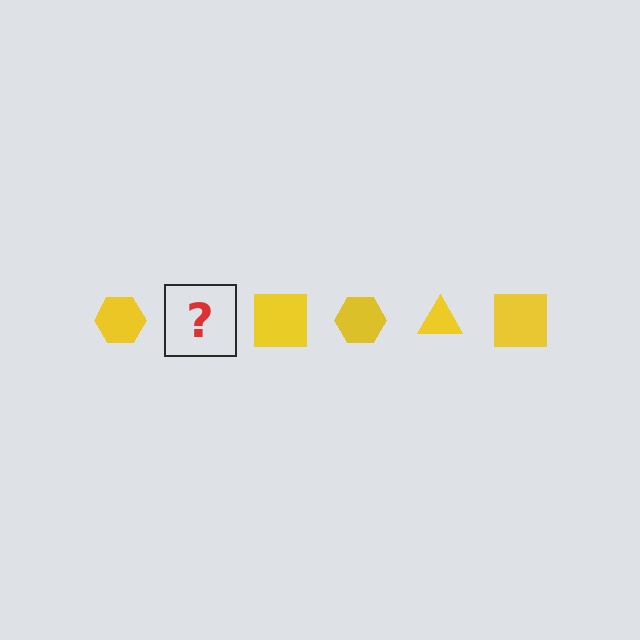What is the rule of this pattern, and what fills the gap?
The rule is that the pattern cycles through hexagon, triangle, square shapes in yellow. The gap should be filled with a yellow triangle.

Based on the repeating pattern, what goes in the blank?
The blank should be a yellow triangle.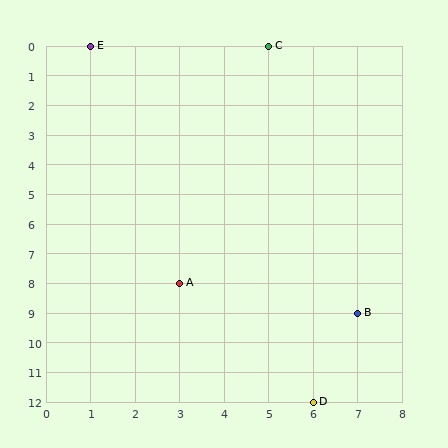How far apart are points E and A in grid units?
Points E and A are 2 columns and 8 rows apart (about 8.2 grid units diagonally).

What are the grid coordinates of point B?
Point B is at grid coordinates (7, 9).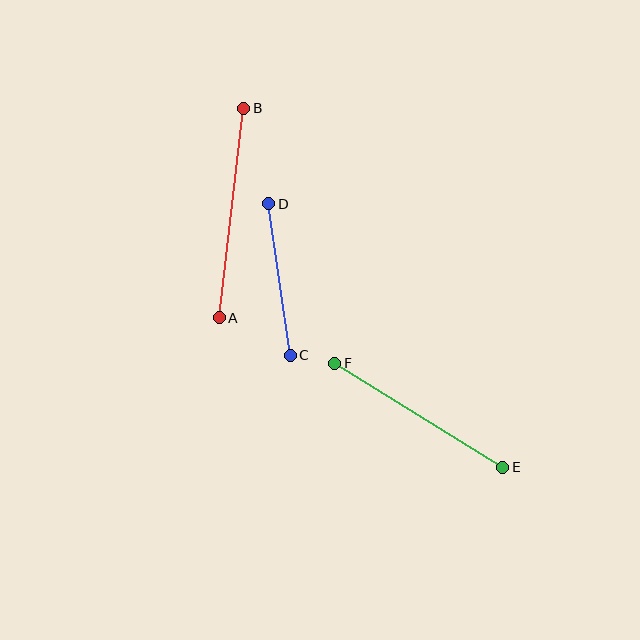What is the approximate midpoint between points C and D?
The midpoint is at approximately (279, 279) pixels.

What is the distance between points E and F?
The distance is approximately 197 pixels.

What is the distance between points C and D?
The distance is approximately 153 pixels.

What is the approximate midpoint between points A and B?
The midpoint is at approximately (231, 213) pixels.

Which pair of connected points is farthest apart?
Points A and B are farthest apart.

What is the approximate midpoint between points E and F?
The midpoint is at approximately (419, 415) pixels.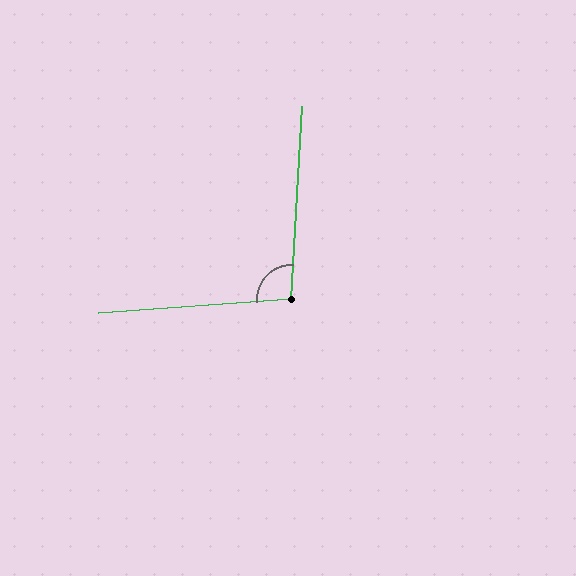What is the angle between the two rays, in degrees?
Approximately 97 degrees.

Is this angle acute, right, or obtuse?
It is obtuse.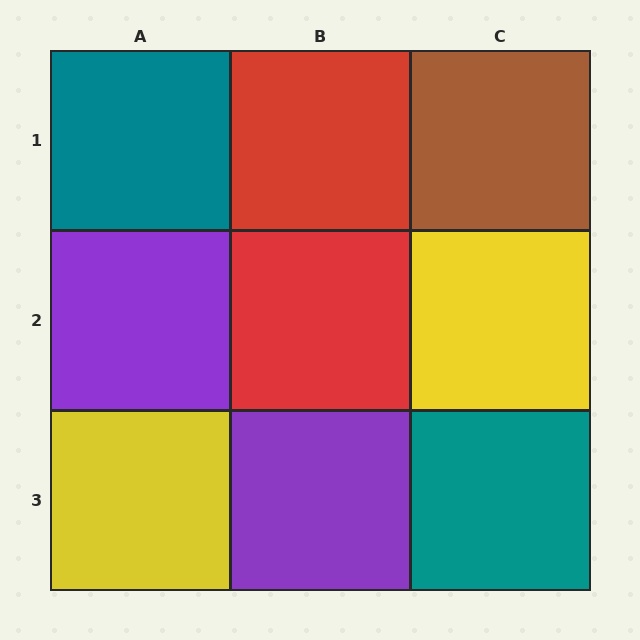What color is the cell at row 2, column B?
Red.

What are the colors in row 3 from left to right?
Yellow, purple, teal.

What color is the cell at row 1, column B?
Red.